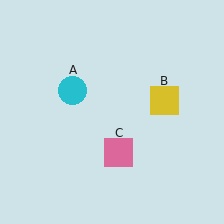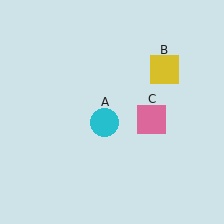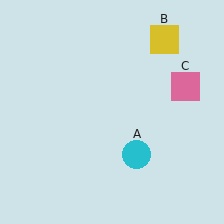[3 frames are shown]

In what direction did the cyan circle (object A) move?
The cyan circle (object A) moved down and to the right.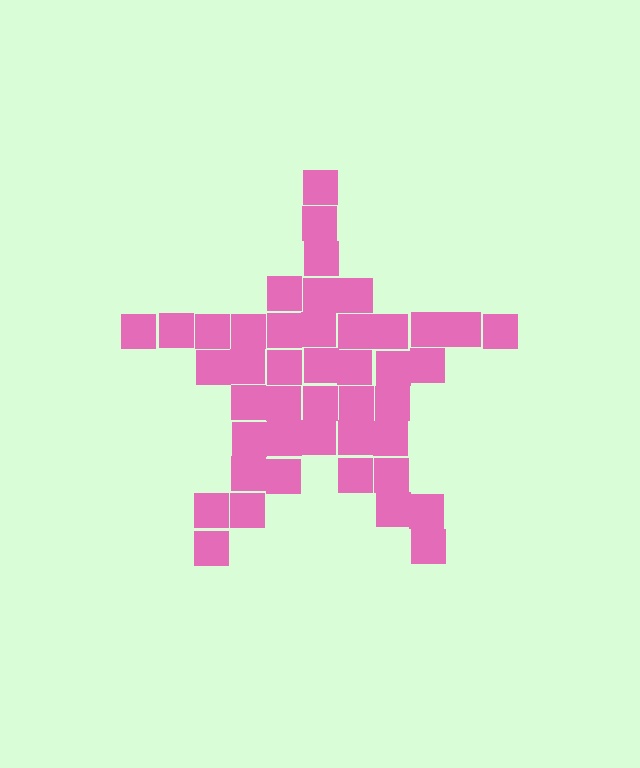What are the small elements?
The small elements are squares.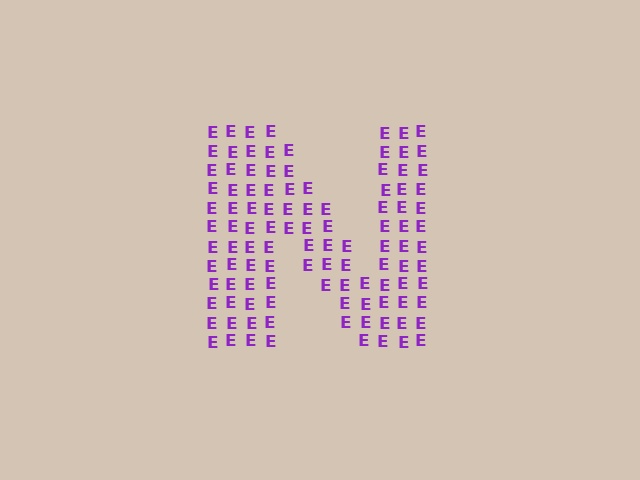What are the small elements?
The small elements are letter E's.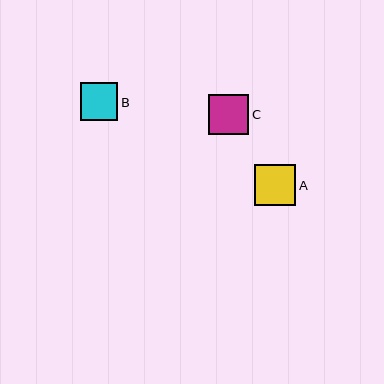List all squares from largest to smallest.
From largest to smallest: A, C, B.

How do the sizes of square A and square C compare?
Square A and square C are approximately the same size.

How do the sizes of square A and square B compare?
Square A and square B are approximately the same size.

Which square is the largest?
Square A is the largest with a size of approximately 41 pixels.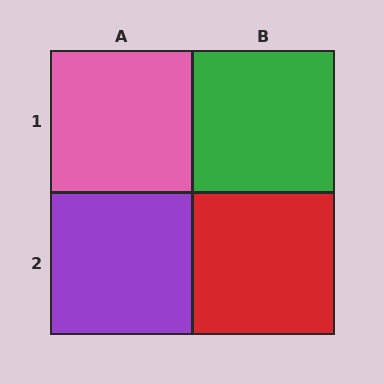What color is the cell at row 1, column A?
Pink.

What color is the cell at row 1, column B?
Green.